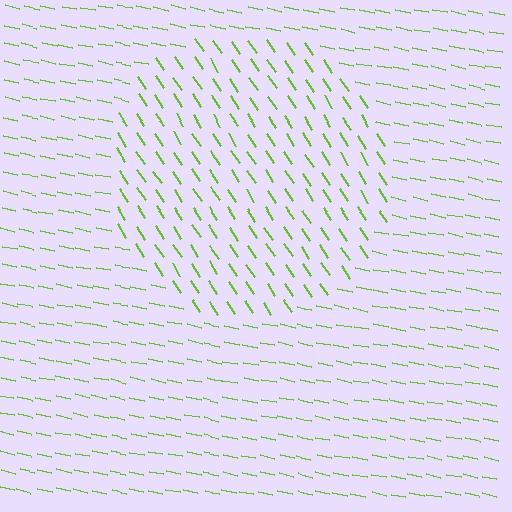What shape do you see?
I see a circle.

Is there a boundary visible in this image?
Yes, there is a texture boundary formed by a change in line orientation.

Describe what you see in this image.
The image is filled with small lime line segments. A circle region in the image has lines oriented differently from the surrounding lines, creating a visible texture boundary.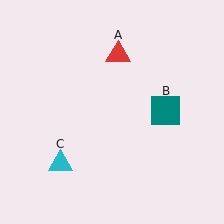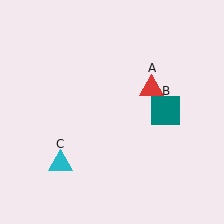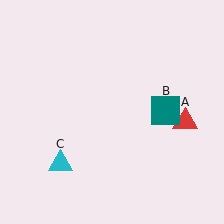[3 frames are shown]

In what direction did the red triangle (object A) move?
The red triangle (object A) moved down and to the right.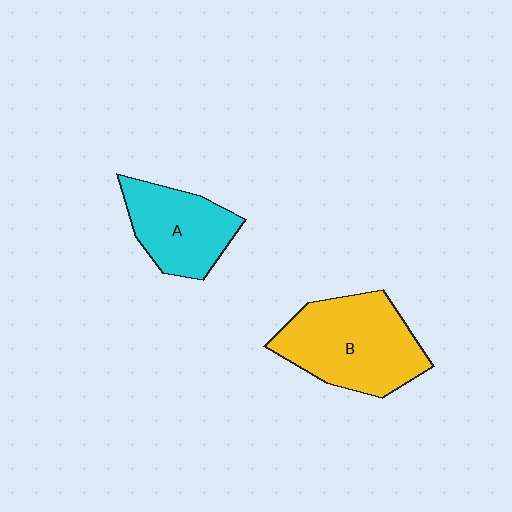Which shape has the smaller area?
Shape A (cyan).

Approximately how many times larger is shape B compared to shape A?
Approximately 1.4 times.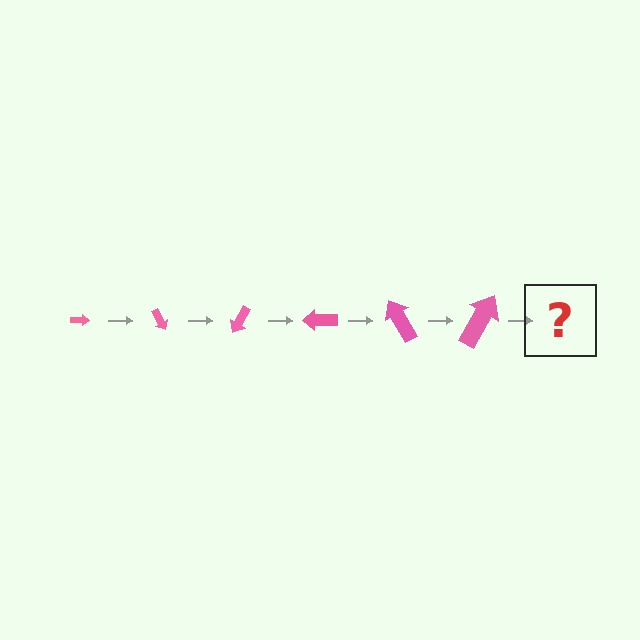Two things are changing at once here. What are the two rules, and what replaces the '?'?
The two rules are that the arrow grows larger each step and it rotates 60 degrees each step. The '?' should be an arrow, larger than the previous one and rotated 360 degrees from the start.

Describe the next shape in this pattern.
It should be an arrow, larger than the previous one and rotated 360 degrees from the start.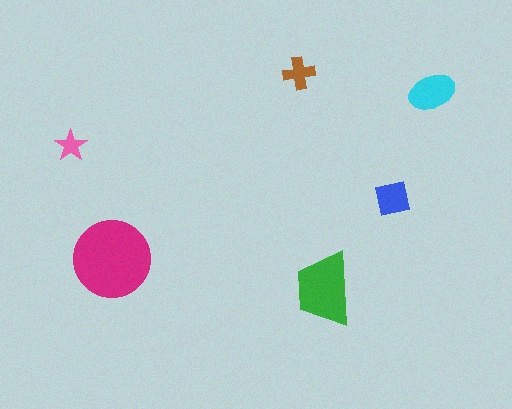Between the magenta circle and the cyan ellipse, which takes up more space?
The magenta circle.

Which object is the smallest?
The pink star.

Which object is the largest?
The magenta circle.